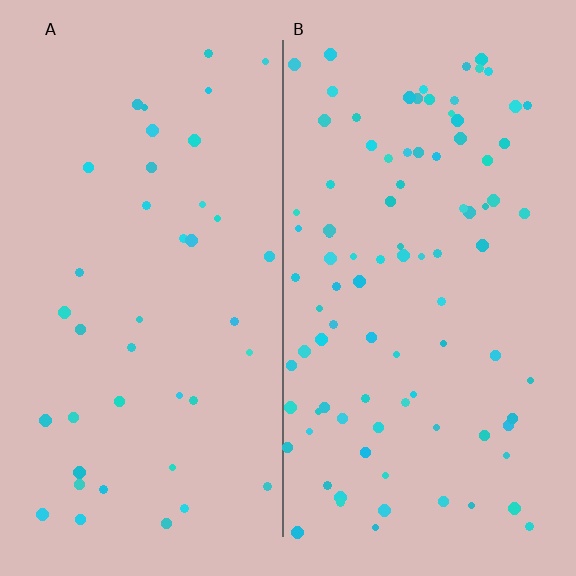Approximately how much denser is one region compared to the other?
Approximately 2.3× — region B over region A.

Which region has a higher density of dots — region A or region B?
B (the right).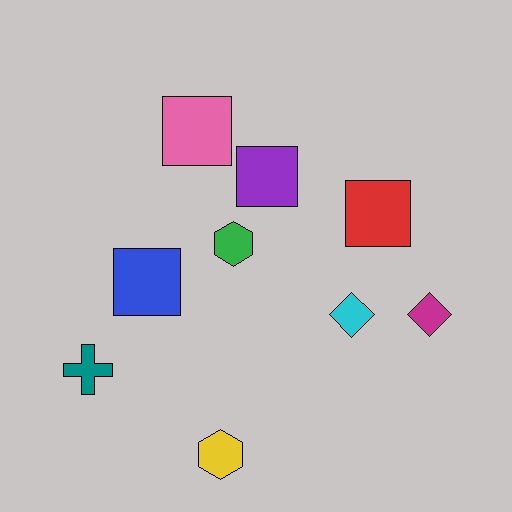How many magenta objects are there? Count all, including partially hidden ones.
There is 1 magenta object.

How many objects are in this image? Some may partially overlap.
There are 9 objects.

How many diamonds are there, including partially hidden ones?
There are 2 diamonds.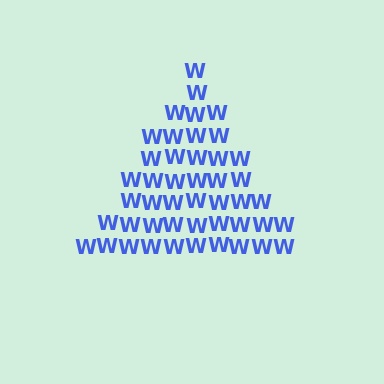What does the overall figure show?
The overall figure shows a triangle.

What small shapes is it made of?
It is made of small letter W's.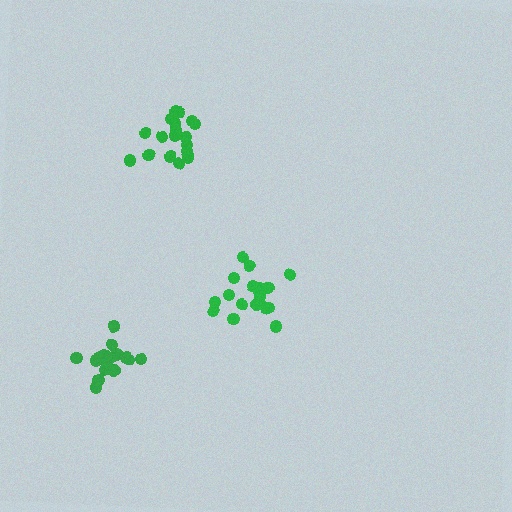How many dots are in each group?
Group 1: 19 dots, Group 2: 20 dots, Group 3: 18 dots (57 total).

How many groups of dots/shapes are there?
There are 3 groups.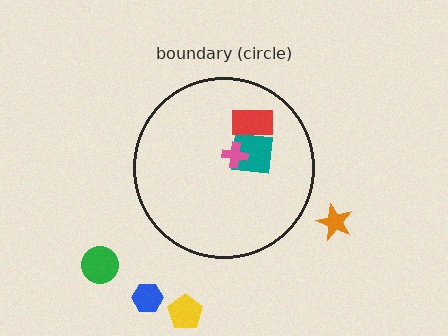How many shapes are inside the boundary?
3 inside, 4 outside.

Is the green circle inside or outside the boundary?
Outside.